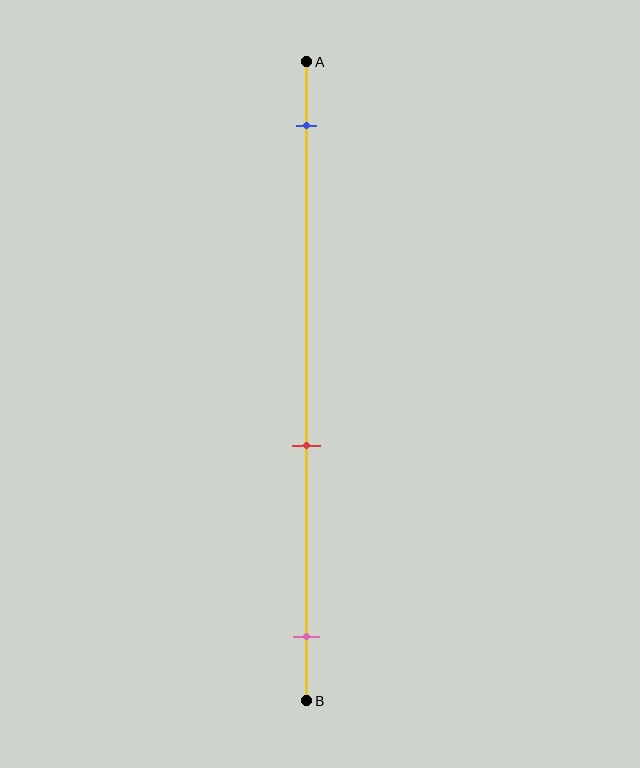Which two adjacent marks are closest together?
The red and pink marks are the closest adjacent pair.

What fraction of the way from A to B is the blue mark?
The blue mark is approximately 10% (0.1) of the way from A to B.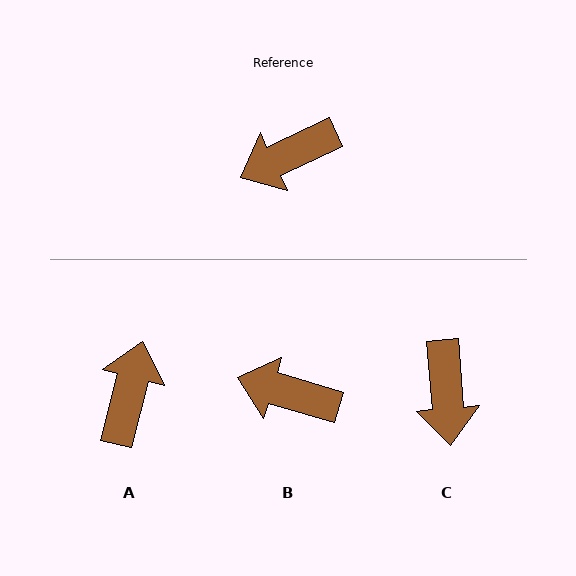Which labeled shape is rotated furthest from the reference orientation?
A, about 129 degrees away.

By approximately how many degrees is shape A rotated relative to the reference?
Approximately 129 degrees clockwise.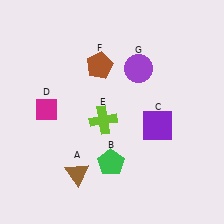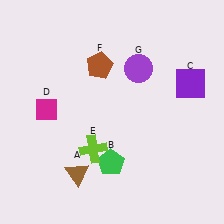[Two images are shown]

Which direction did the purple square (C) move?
The purple square (C) moved up.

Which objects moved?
The objects that moved are: the purple square (C), the lime cross (E).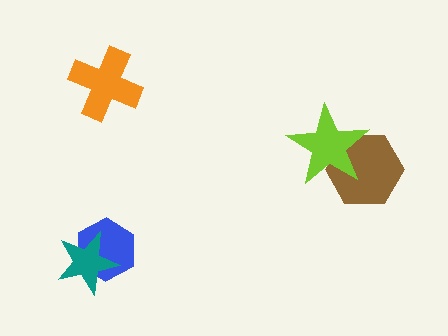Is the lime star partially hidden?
No, no other shape covers it.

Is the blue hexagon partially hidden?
Yes, it is partially covered by another shape.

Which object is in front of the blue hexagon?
The teal star is in front of the blue hexagon.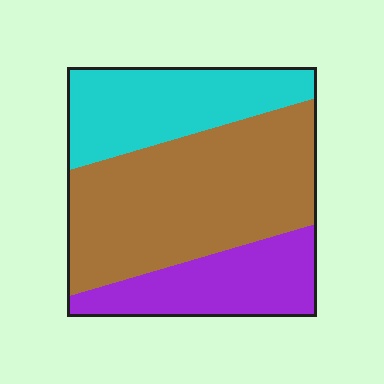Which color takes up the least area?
Purple, at roughly 25%.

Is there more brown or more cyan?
Brown.